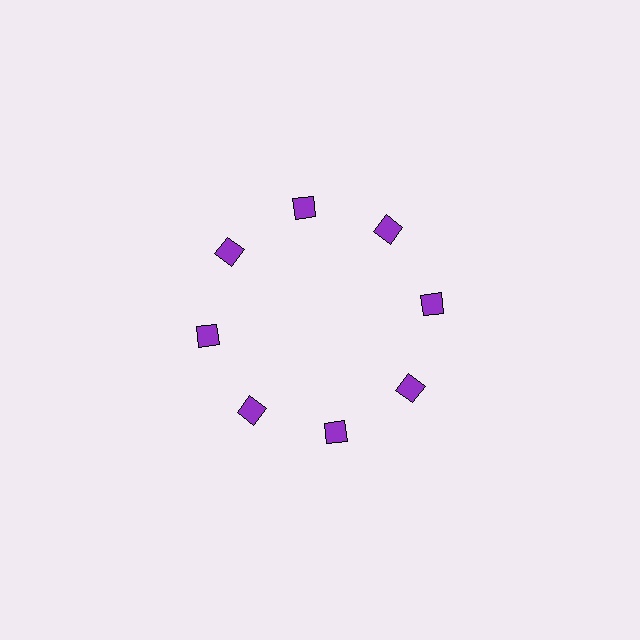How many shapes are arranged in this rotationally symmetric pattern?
There are 8 shapes, arranged in 8 groups of 1.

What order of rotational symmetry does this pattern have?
This pattern has 8-fold rotational symmetry.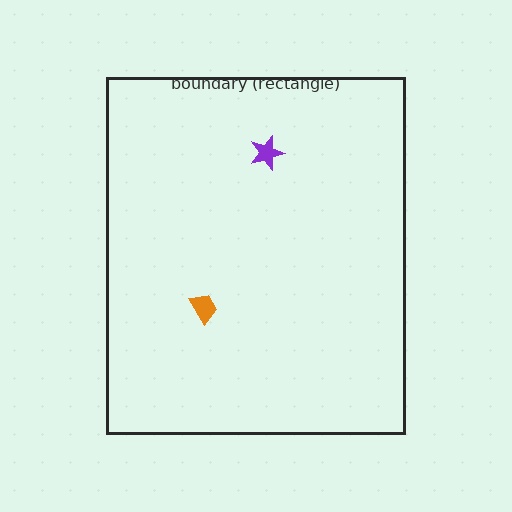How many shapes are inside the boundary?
2 inside, 0 outside.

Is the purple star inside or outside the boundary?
Inside.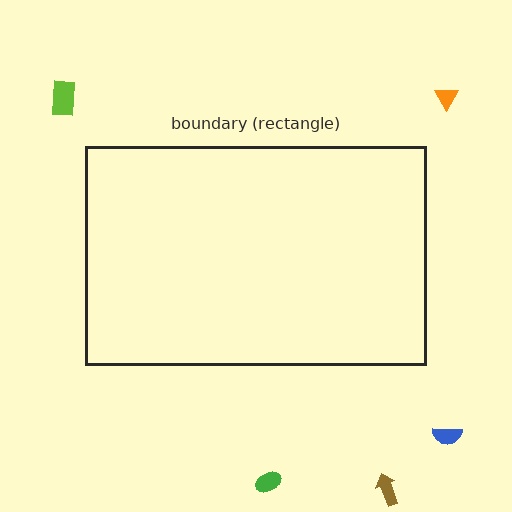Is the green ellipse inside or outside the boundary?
Outside.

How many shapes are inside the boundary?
0 inside, 5 outside.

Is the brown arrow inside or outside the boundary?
Outside.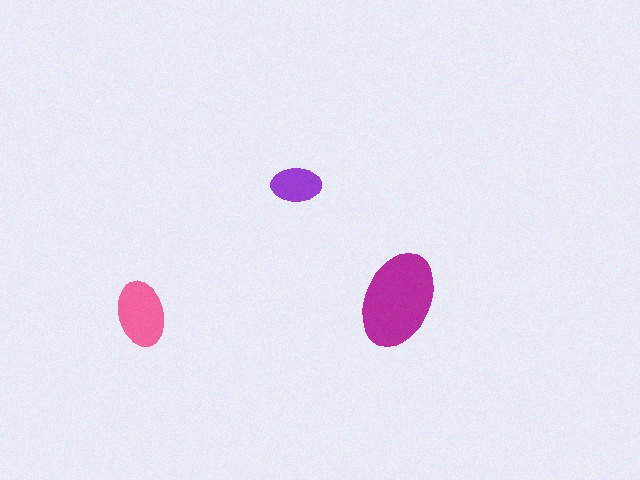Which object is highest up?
The purple ellipse is topmost.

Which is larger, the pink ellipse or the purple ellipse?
The pink one.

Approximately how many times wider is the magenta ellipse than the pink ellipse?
About 1.5 times wider.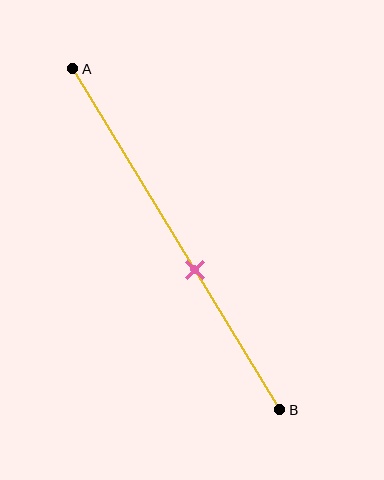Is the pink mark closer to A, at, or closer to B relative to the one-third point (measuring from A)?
The pink mark is closer to point B than the one-third point of segment AB.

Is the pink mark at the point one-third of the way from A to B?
No, the mark is at about 60% from A, not at the 33% one-third point.